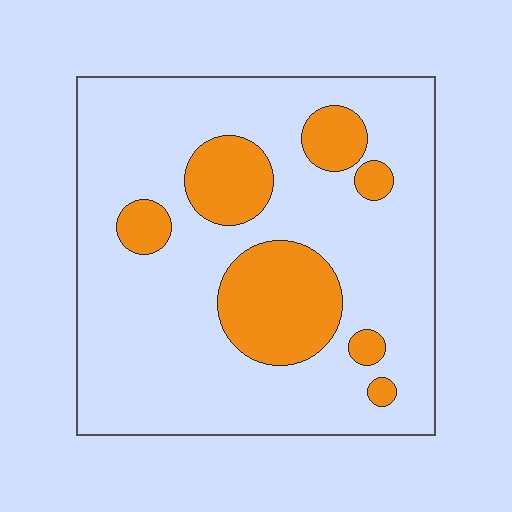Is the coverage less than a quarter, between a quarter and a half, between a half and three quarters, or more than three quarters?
Less than a quarter.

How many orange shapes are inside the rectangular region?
7.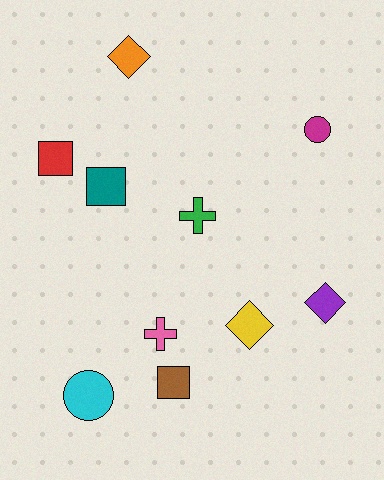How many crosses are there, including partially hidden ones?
There are 2 crosses.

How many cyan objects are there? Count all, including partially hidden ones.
There is 1 cyan object.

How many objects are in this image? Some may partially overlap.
There are 10 objects.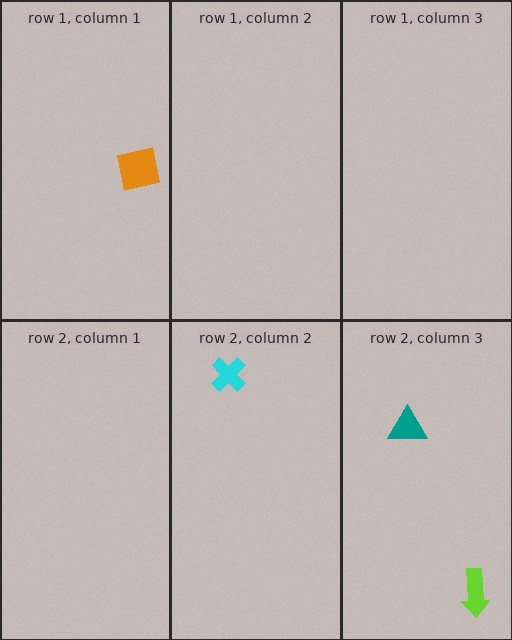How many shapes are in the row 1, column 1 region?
1.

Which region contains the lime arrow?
The row 2, column 3 region.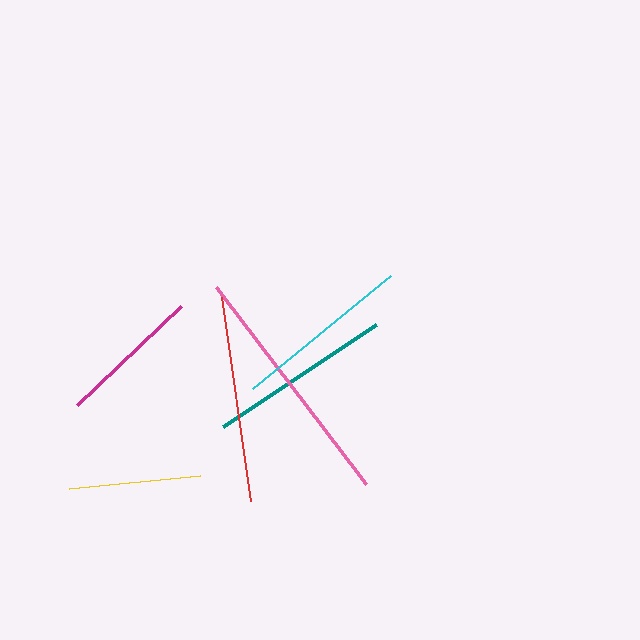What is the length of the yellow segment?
The yellow segment is approximately 132 pixels long.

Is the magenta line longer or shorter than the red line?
The red line is longer than the magenta line.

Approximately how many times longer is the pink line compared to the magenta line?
The pink line is approximately 1.7 times the length of the magenta line.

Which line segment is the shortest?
The yellow line is the shortest at approximately 132 pixels.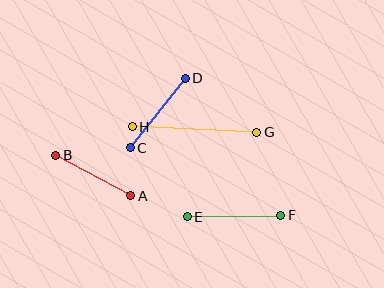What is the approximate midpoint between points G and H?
The midpoint is at approximately (194, 130) pixels.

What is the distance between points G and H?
The distance is approximately 124 pixels.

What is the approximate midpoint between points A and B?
The midpoint is at approximately (93, 176) pixels.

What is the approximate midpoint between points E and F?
The midpoint is at approximately (234, 216) pixels.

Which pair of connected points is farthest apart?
Points G and H are farthest apart.